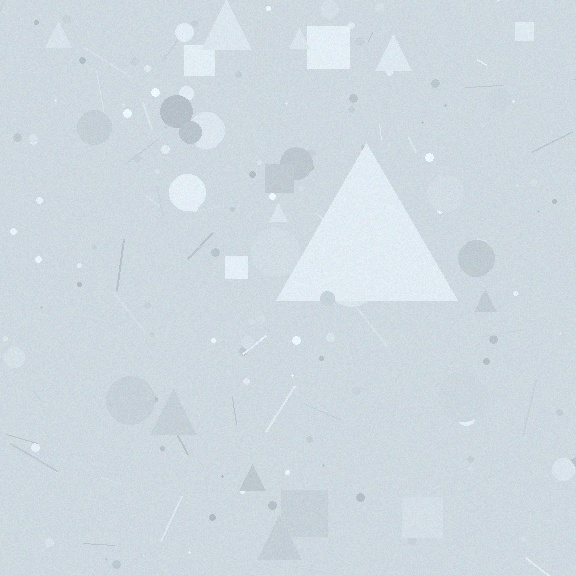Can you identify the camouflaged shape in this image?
The camouflaged shape is a triangle.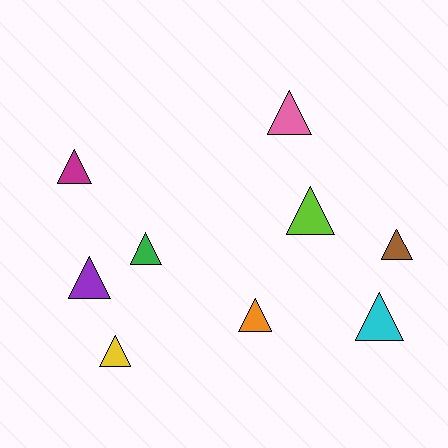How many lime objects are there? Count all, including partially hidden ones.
There is 1 lime object.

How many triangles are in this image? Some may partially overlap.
There are 9 triangles.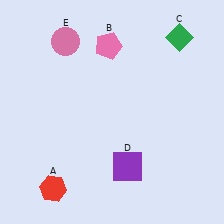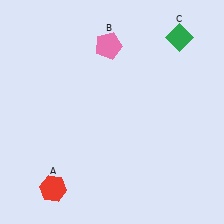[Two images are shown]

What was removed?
The purple square (D), the pink circle (E) were removed in Image 2.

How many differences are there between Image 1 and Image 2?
There are 2 differences between the two images.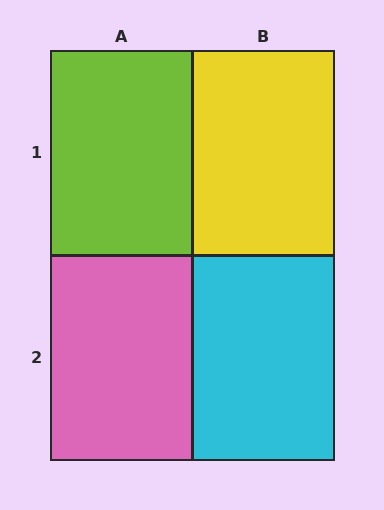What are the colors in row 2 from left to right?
Pink, cyan.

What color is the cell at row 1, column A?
Lime.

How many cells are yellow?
1 cell is yellow.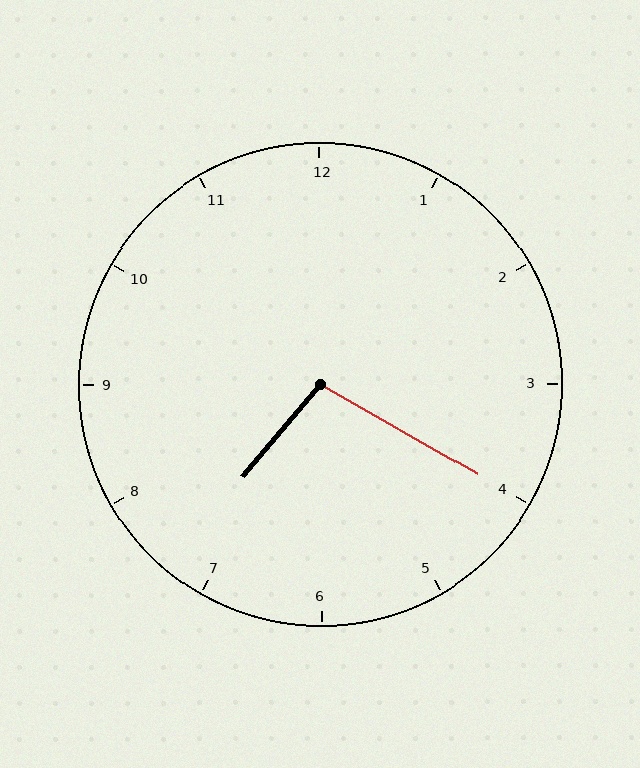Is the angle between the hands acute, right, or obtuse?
It is obtuse.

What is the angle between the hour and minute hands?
Approximately 100 degrees.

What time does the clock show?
7:20.